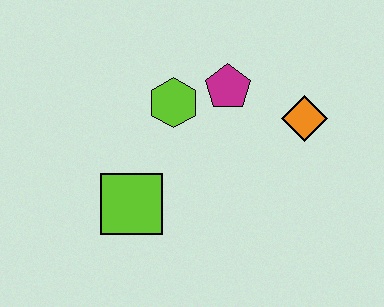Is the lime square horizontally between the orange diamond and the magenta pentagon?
No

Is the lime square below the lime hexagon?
Yes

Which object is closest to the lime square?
The lime hexagon is closest to the lime square.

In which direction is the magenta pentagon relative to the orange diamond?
The magenta pentagon is to the left of the orange diamond.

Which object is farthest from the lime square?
The orange diamond is farthest from the lime square.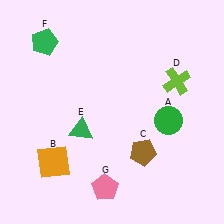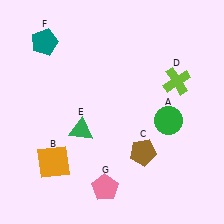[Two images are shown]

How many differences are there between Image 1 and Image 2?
There is 1 difference between the two images.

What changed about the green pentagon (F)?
In Image 1, F is green. In Image 2, it changed to teal.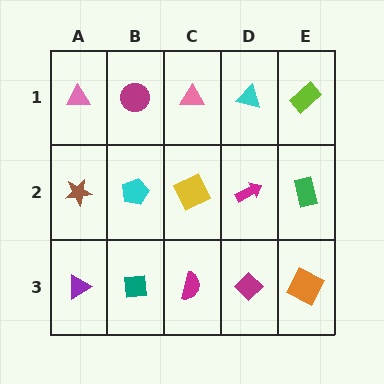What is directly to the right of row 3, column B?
A magenta semicircle.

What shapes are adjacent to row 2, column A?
A pink triangle (row 1, column A), a purple triangle (row 3, column A), a cyan pentagon (row 2, column B).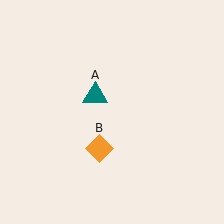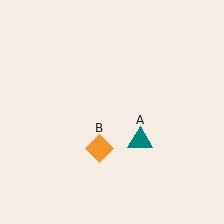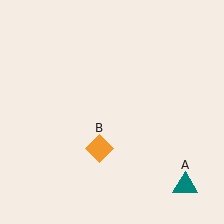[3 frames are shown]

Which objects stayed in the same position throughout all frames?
Orange diamond (object B) remained stationary.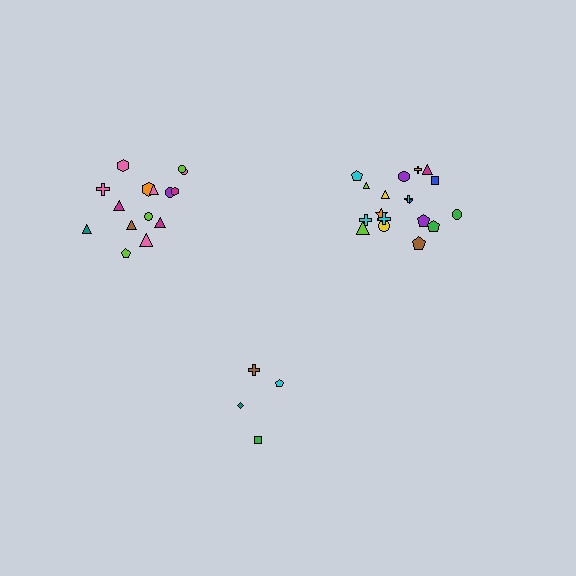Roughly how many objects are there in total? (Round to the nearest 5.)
Roughly 35 objects in total.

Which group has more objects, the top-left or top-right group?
The top-right group.